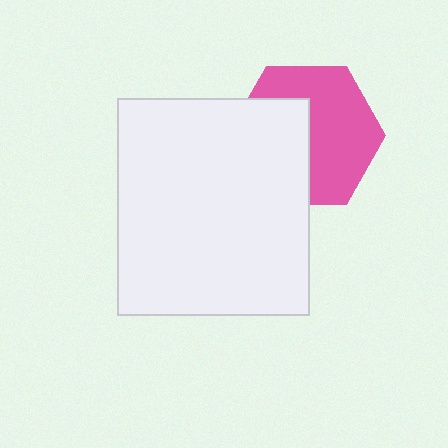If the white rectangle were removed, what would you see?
You would see the complete pink hexagon.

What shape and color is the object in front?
The object in front is a white rectangle.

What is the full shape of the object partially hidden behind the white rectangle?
The partially hidden object is a pink hexagon.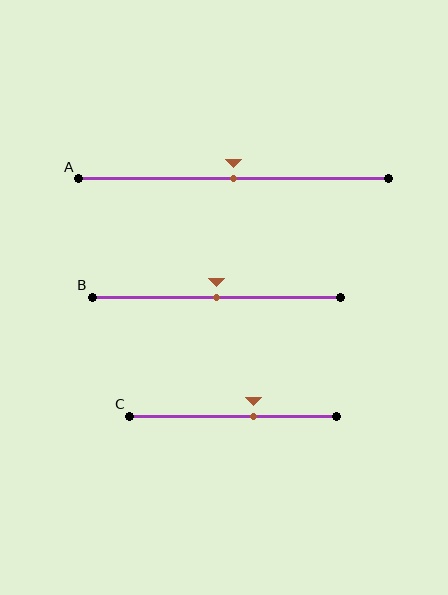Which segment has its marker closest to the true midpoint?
Segment A has its marker closest to the true midpoint.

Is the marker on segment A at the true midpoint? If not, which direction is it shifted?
Yes, the marker on segment A is at the true midpoint.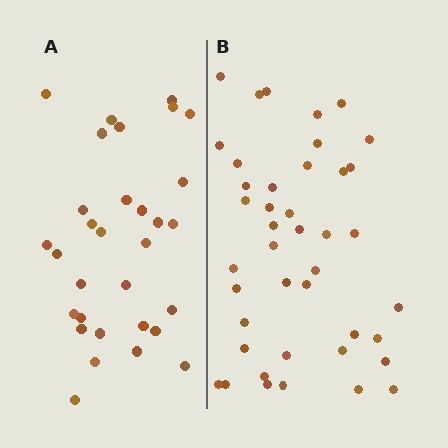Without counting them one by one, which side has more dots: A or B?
Region B (the right region) has more dots.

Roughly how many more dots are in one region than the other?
Region B has roughly 12 or so more dots than region A.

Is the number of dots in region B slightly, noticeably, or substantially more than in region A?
Region B has noticeably more, but not dramatically so. The ratio is roughly 1.4 to 1.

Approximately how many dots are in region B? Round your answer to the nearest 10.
About 40 dots. (The exact count is 42, which rounds to 40.)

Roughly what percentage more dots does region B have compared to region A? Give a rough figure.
About 35% more.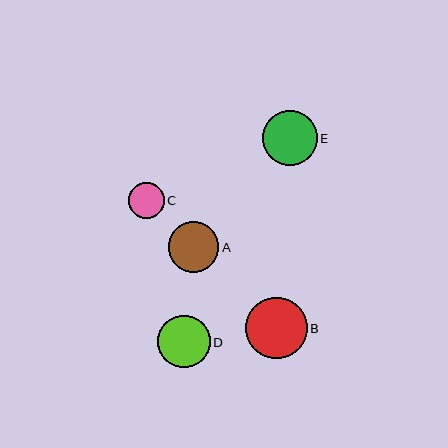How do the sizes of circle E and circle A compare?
Circle E and circle A are approximately the same size.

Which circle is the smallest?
Circle C is the smallest with a size of approximately 35 pixels.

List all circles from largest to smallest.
From largest to smallest: B, E, D, A, C.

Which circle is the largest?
Circle B is the largest with a size of approximately 61 pixels.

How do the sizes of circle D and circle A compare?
Circle D and circle A are approximately the same size.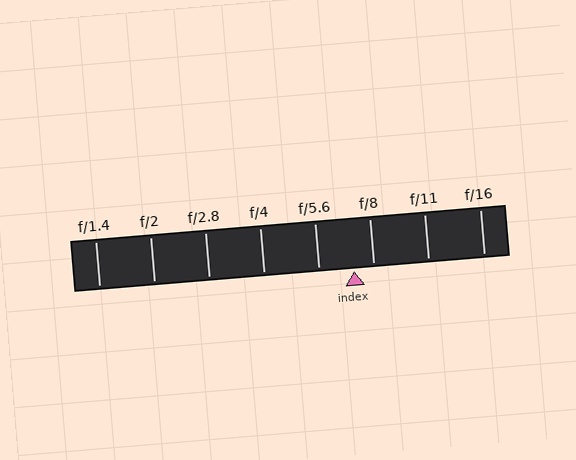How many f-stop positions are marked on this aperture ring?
There are 8 f-stop positions marked.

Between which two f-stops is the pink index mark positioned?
The index mark is between f/5.6 and f/8.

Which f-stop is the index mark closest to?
The index mark is closest to f/8.